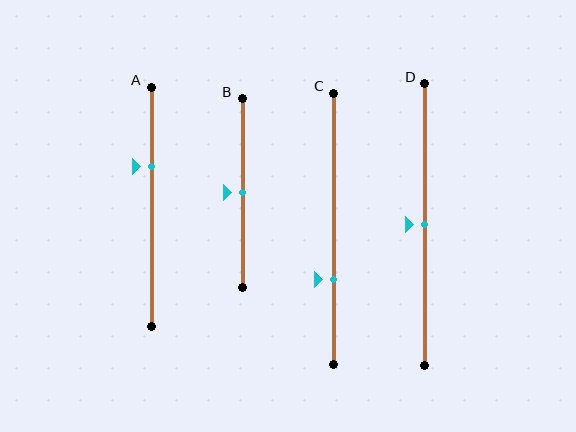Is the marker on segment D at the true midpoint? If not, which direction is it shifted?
Yes, the marker on segment D is at the true midpoint.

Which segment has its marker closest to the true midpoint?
Segment B has its marker closest to the true midpoint.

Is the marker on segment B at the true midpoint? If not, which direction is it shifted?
Yes, the marker on segment B is at the true midpoint.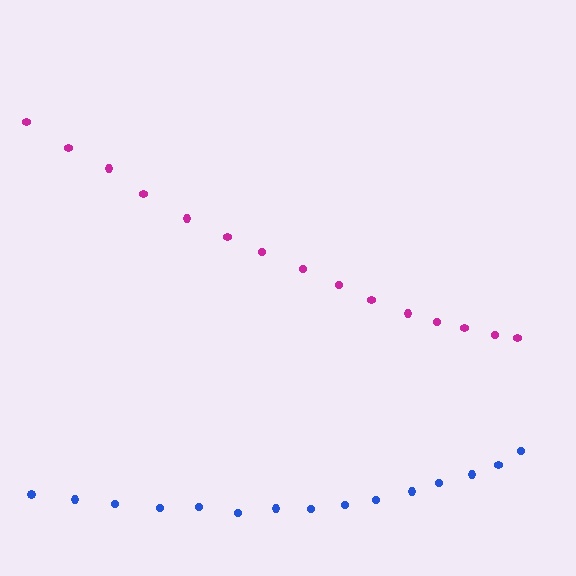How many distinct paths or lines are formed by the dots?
There are 2 distinct paths.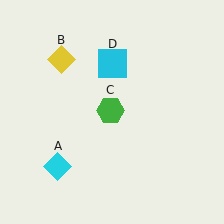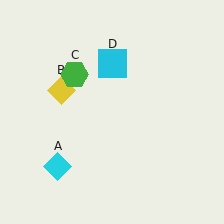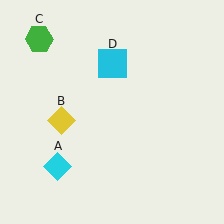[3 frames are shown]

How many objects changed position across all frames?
2 objects changed position: yellow diamond (object B), green hexagon (object C).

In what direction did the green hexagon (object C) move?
The green hexagon (object C) moved up and to the left.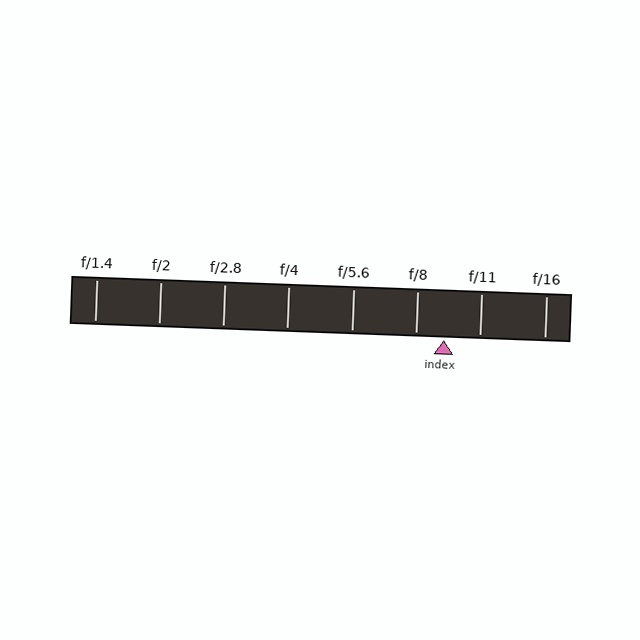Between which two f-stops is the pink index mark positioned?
The index mark is between f/8 and f/11.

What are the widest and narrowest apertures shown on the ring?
The widest aperture shown is f/1.4 and the narrowest is f/16.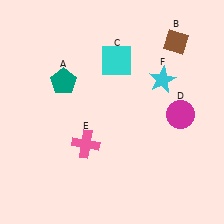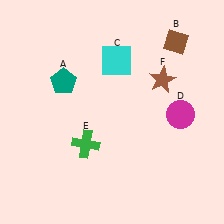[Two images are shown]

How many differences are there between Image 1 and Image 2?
There are 2 differences between the two images.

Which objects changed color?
E changed from pink to green. F changed from cyan to brown.